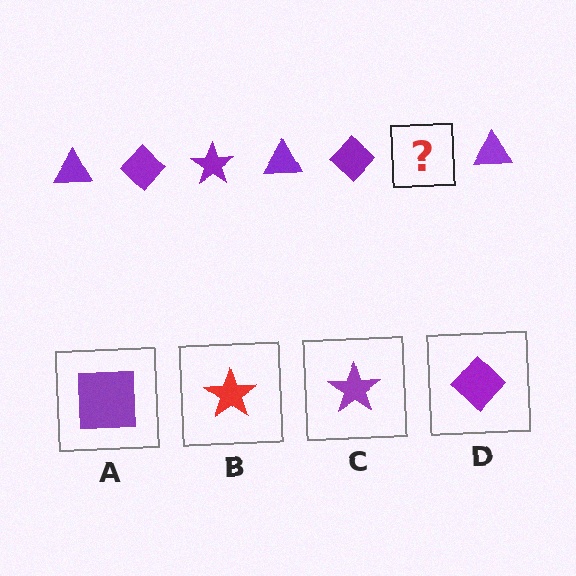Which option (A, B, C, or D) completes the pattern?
C.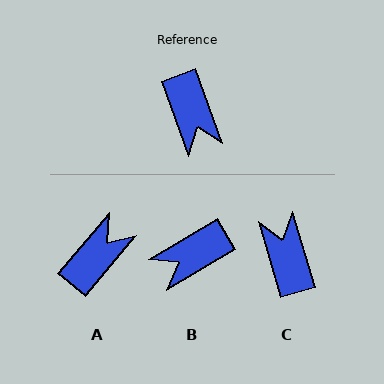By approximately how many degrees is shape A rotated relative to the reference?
Approximately 120 degrees counter-clockwise.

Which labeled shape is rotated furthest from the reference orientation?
C, about 176 degrees away.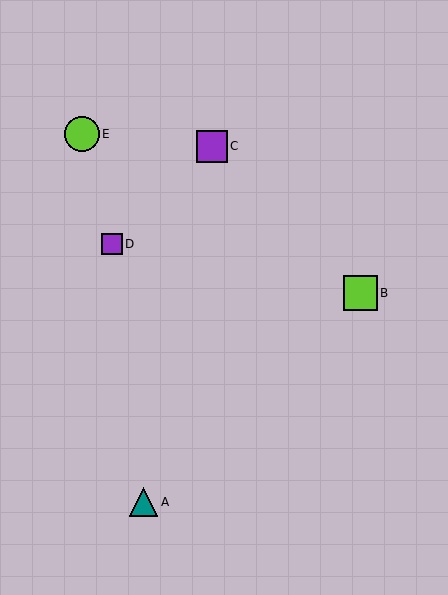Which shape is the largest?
The lime square (labeled B) is the largest.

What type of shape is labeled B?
Shape B is a lime square.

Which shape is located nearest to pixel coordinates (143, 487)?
The teal triangle (labeled A) at (144, 502) is nearest to that location.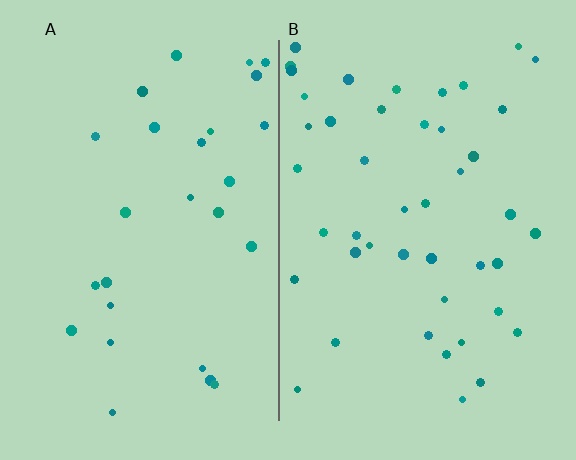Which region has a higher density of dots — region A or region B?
B (the right).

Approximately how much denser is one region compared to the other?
Approximately 1.7× — region B over region A.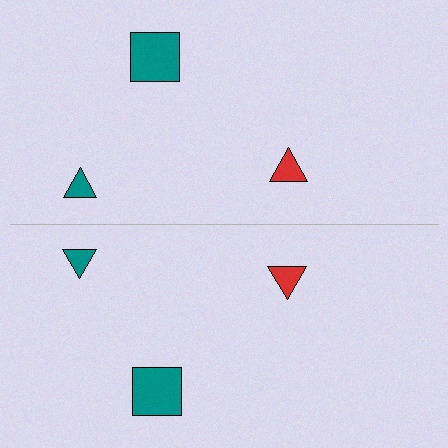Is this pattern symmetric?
Yes, this pattern has bilateral (reflection) symmetry.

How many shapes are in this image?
There are 6 shapes in this image.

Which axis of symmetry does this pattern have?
The pattern has a horizontal axis of symmetry running through the center of the image.